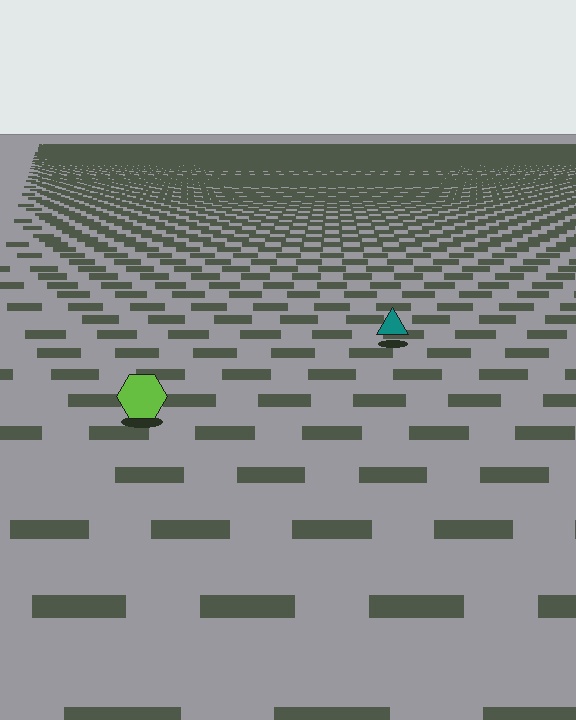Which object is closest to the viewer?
The lime hexagon is closest. The texture marks near it are larger and more spread out.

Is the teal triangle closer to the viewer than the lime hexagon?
No. The lime hexagon is closer — you can tell from the texture gradient: the ground texture is coarser near it.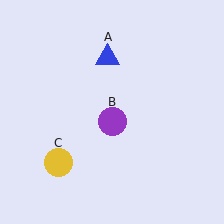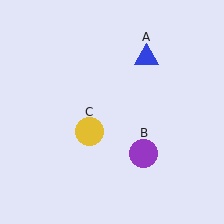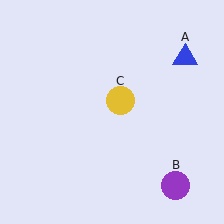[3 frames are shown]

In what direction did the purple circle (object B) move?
The purple circle (object B) moved down and to the right.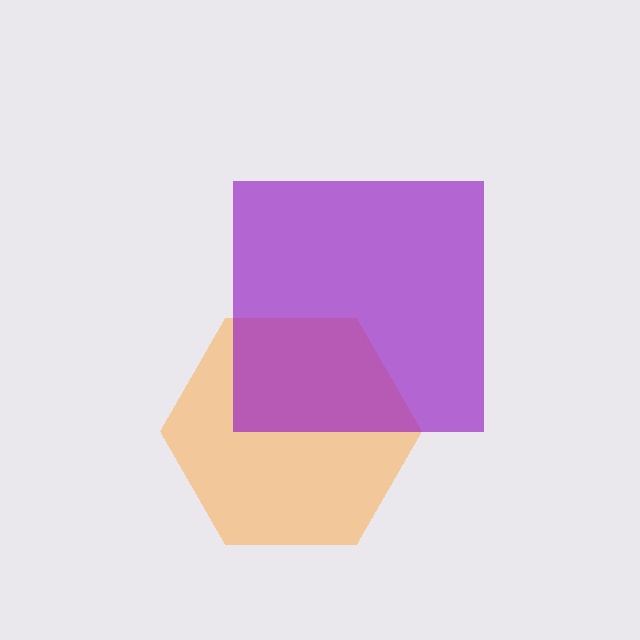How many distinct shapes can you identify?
There are 2 distinct shapes: an orange hexagon, a purple square.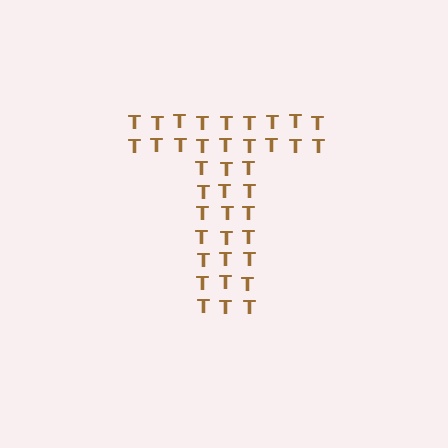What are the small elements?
The small elements are letter T's.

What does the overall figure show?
The overall figure shows the letter T.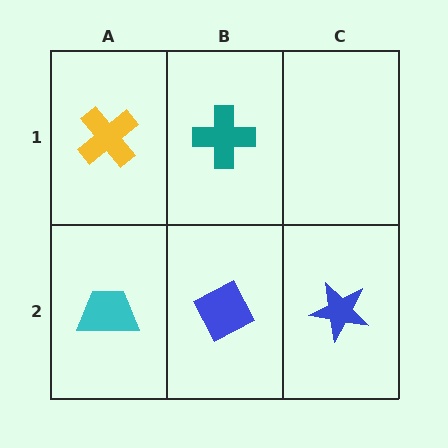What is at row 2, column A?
A cyan trapezoid.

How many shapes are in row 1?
2 shapes.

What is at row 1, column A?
A yellow cross.